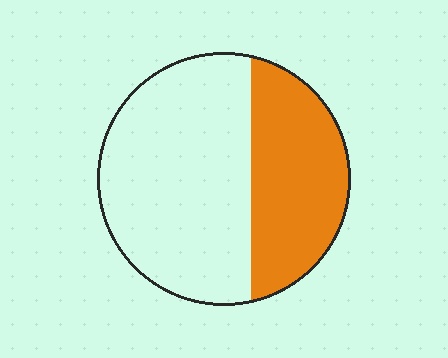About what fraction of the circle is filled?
About three eighths (3/8).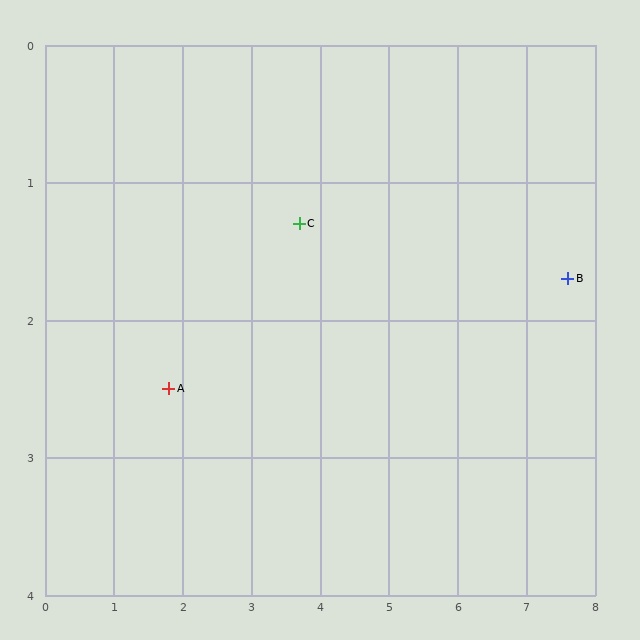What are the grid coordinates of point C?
Point C is at approximately (3.7, 1.3).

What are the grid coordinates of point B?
Point B is at approximately (7.6, 1.7).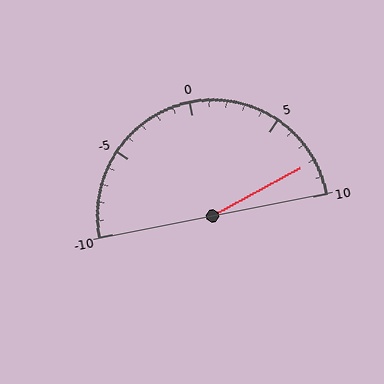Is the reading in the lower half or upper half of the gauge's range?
The reading is in the upper half of the range (-10 to 10).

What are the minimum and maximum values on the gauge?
The gauge ranges from -10 to 10.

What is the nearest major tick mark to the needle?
The nearest major tick mark is 10.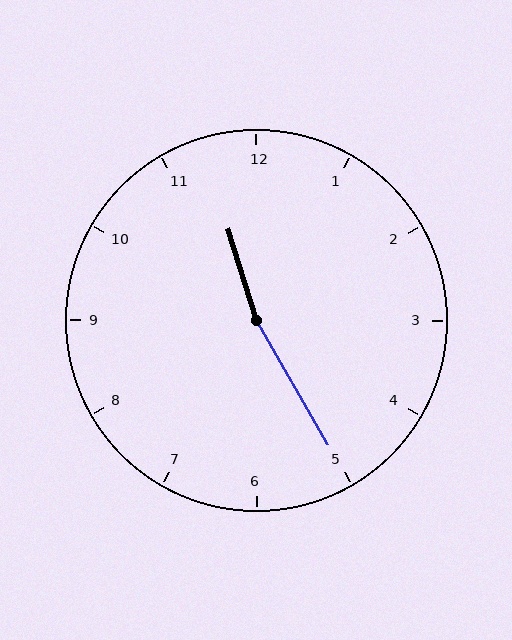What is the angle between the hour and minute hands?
Approximately 168 degrees.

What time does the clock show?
11:25.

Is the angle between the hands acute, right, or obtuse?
It is obtuse.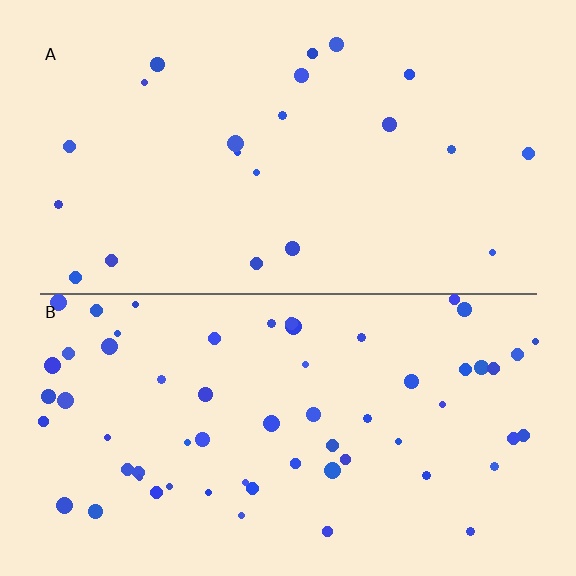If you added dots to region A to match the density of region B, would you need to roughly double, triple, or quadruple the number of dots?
Approximately triple.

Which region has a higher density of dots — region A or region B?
B (the bottom).